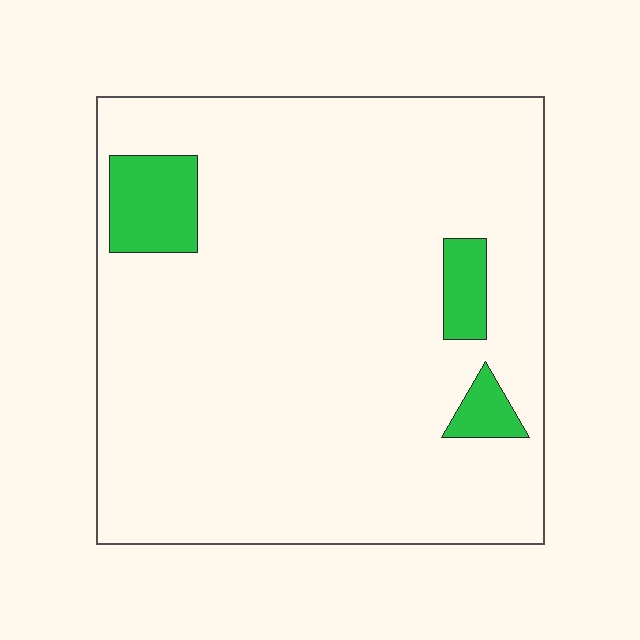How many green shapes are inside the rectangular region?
3.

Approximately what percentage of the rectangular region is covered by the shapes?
Approximately 10%.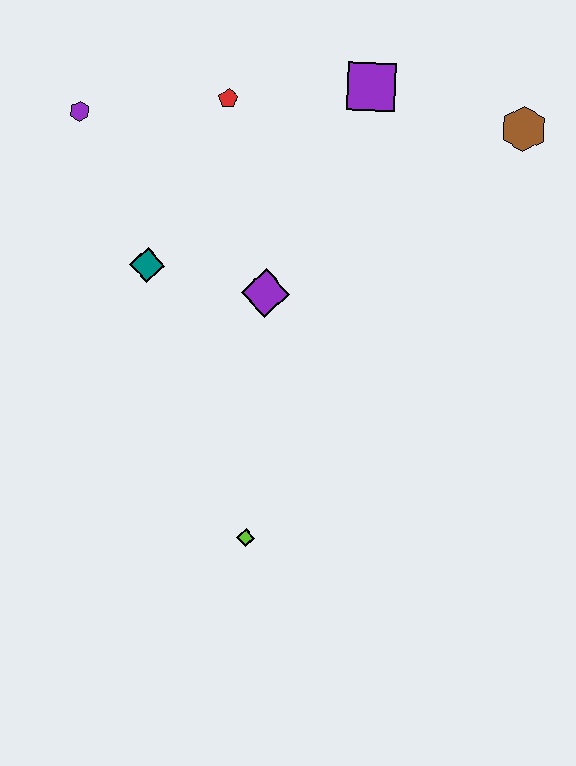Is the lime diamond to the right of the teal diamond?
Yes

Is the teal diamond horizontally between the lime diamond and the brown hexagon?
No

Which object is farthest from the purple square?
The lime diamond is farthest from the purple square.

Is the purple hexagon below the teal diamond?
No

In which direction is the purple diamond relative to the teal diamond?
The purple diamond is to the right of the teal diamond.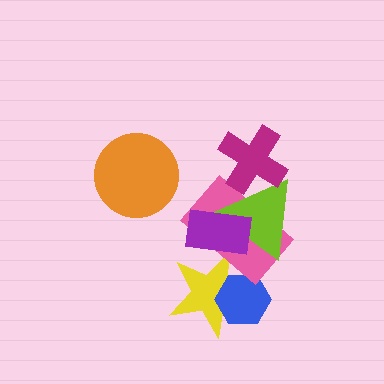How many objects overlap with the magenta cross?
2 objects overlap with the magenta cross.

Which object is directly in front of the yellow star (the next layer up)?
The blue hexagon is directly in front of the yellow star.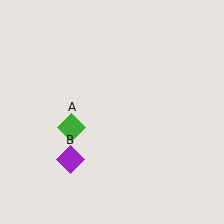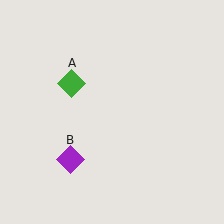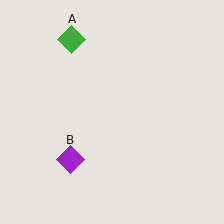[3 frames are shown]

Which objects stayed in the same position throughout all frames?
Purple diamond (object B) remained stationary.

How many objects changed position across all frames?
1 object changed position: green diamond (object A).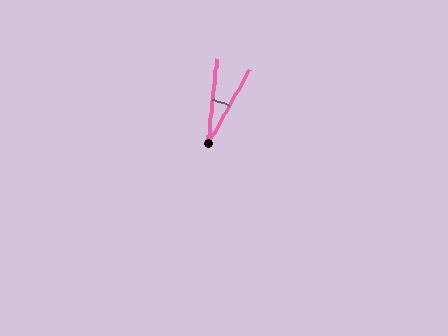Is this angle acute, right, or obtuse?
It is acute.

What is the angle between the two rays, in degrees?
Approximately 23 degrees.